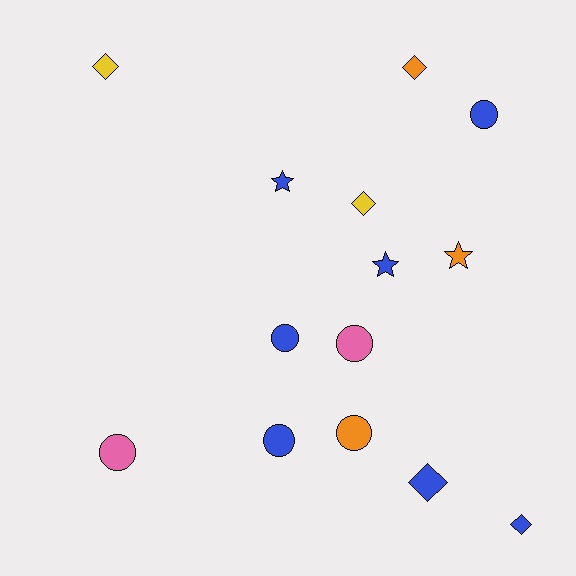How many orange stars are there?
There is 1 orange star.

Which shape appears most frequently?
Circle, with 6 objects.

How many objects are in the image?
There are 14 objects.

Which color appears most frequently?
Blue, with 7 objects.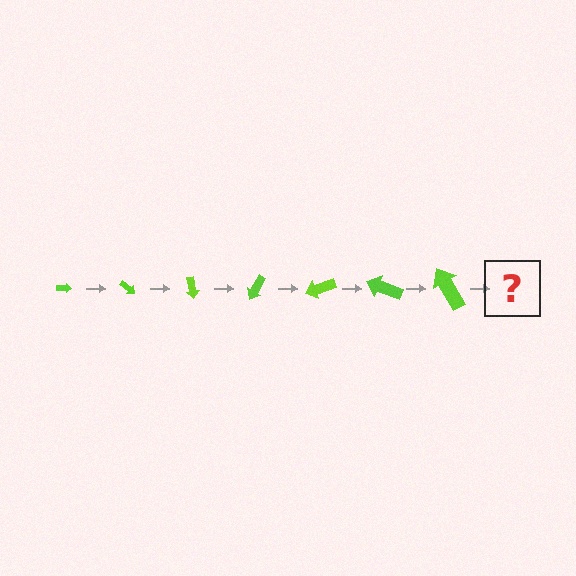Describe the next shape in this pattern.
It should be an arrow, larger than the previous one and rotated 280 degrees from the start.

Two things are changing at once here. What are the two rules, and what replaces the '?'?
The two rules are that the arrow grows larger each step and it rotates 40 degrees each step. The '?' should be an arrow, larger than the previous one and rotated 280 degrees from the start.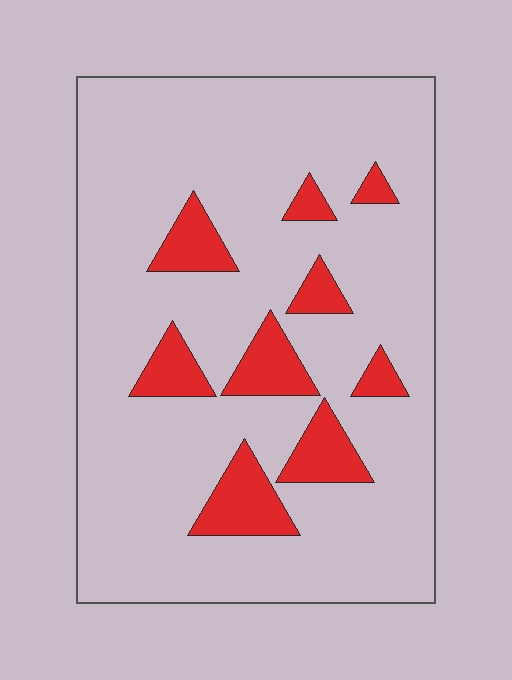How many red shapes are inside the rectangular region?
9.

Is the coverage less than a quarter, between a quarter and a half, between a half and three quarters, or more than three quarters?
Less than a quarter.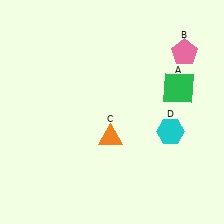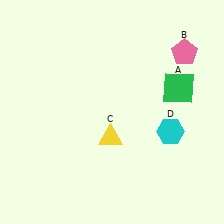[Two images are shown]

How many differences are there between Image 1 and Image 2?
There is 1 difference between the two images.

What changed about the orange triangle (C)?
In Image 1, C is orange. In Image 2, it changed to yellow.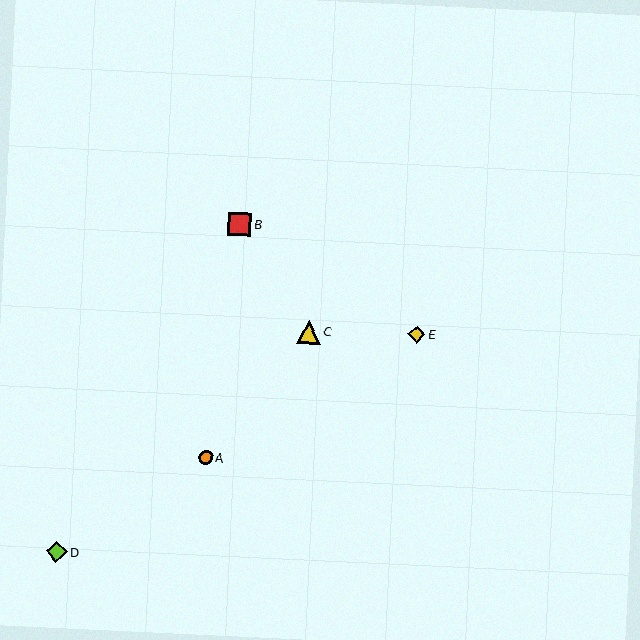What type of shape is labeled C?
Shape C is a yellow triangle.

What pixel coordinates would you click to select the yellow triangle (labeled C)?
Click at (309, 332) to select the yellow triangle C.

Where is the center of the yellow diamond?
The center of the yellow diamond is at (417, 334).